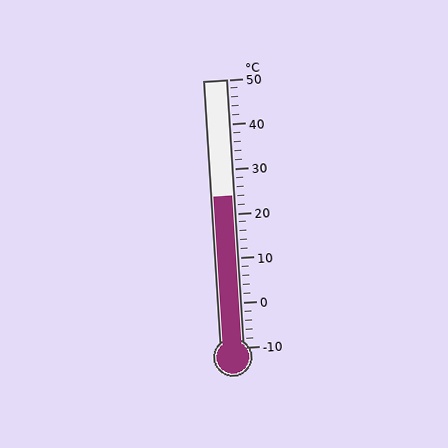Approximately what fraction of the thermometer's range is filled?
The thermometer is filled to approximately 55% of its range.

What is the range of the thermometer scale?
The thermometer scale ranges from -10°C to 50°C.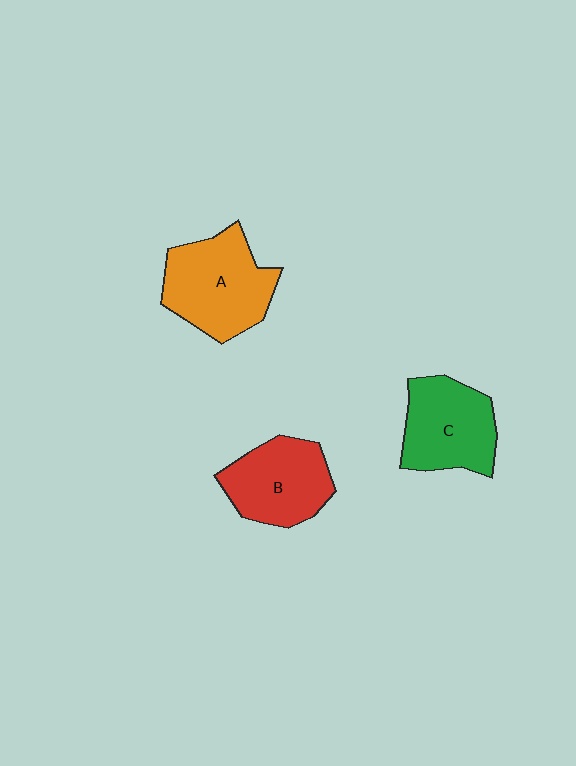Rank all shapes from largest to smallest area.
From largest to smallest: A (orange), C (green), B (red).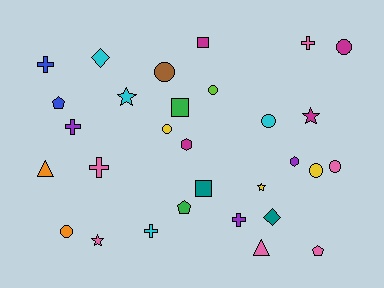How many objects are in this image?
There are 30 objects.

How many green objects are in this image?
There are 2 green objects.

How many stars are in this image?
There are 4 stars.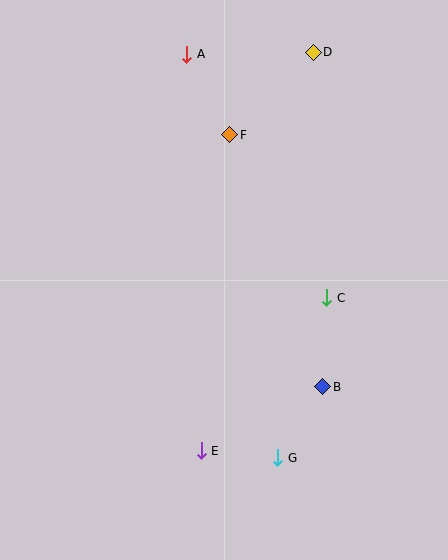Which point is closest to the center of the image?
Point C at (327, 298) is closest to the center.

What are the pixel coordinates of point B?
Point B is at (323, 387).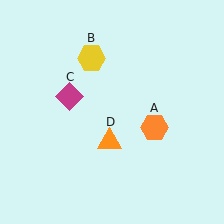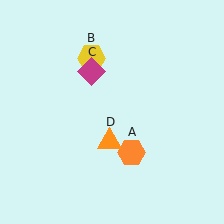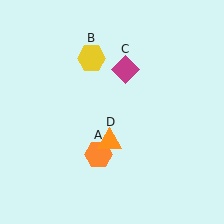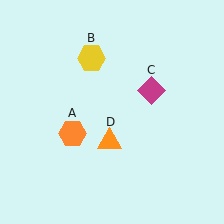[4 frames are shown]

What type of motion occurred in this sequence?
The orange hexagon (object A), magenta diamond (object C) rotated clockwise around the center of the scene.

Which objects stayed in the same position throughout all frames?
Yellow hexagon (object B) and orange triangle (object D) remained stationary.